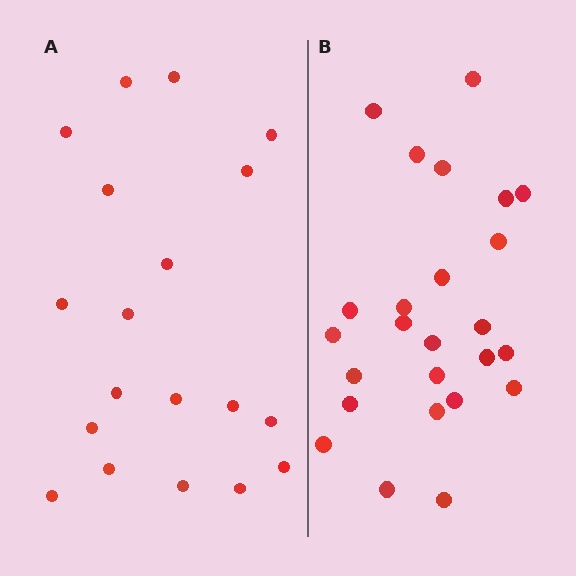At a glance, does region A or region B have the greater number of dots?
Region B (the right region) has more dots.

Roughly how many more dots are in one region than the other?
Region B has about 6 more dots than region A.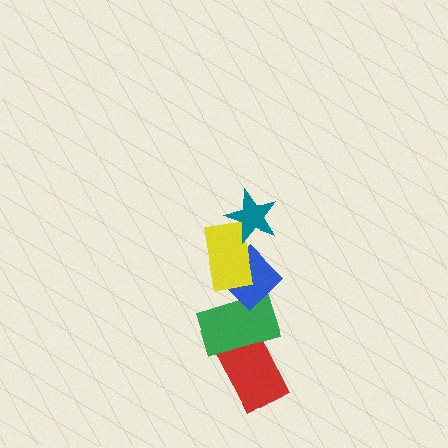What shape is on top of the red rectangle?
The green rectangle is on top of the red rectangle.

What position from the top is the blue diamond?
The blue diamond is 3rd from the top.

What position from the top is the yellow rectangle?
The yellow rectangle is 2nd from the top.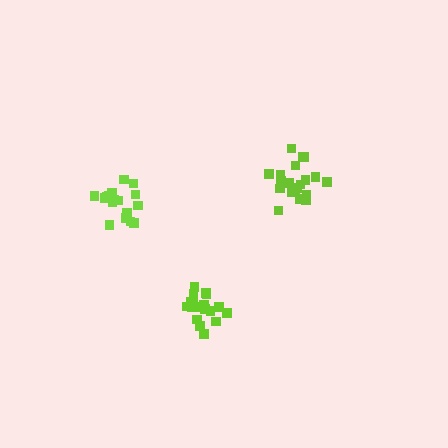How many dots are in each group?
Group 1: 20 dots, Group 2: 19 dots, Group 3: 17 dots (56 total).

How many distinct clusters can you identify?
There are 3 distinct clusters.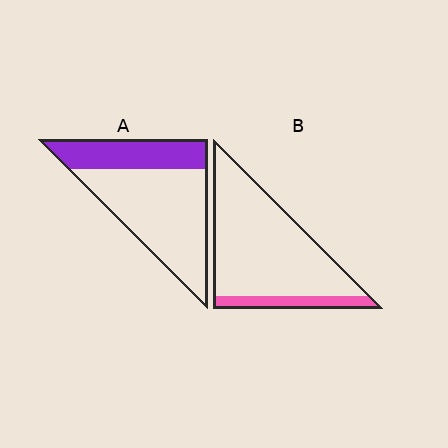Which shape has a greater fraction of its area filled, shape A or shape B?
Shape A.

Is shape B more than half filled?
No.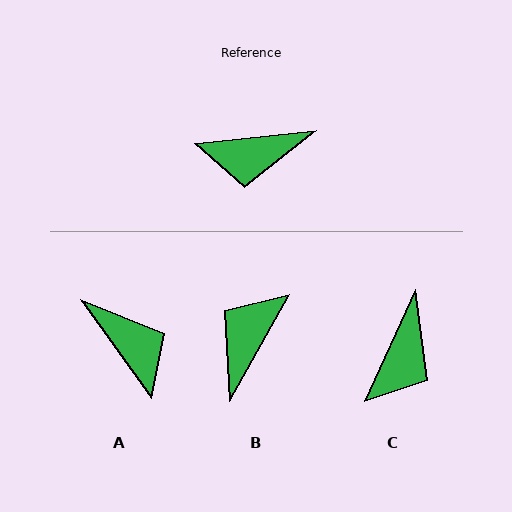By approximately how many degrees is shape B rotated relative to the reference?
Approximately 125 degrees clockwise.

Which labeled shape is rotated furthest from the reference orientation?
B, about 125 degrees away.